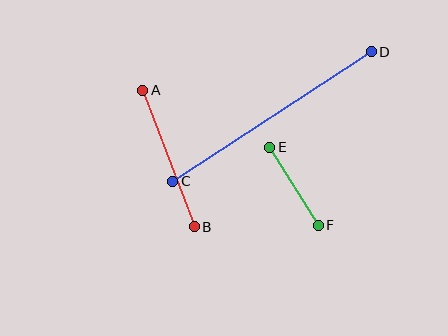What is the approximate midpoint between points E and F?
The midpoint is at approximately (294, 186) pixels.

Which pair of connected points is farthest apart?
Points C and D are farthest apart.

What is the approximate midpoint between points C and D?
The midpoint is at approximately (272, 116) pixels.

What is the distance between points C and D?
The distance is approximately 237 pixels.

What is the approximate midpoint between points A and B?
The midpoint is at approximately (169, 158) pixels.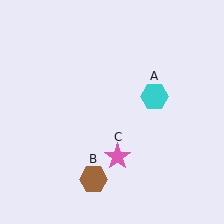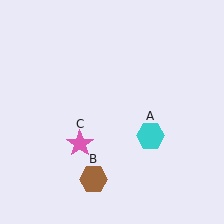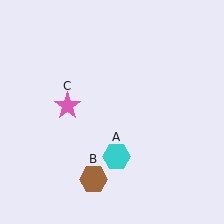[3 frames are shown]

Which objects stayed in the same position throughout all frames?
Brown hexagon (object B) remained stationary.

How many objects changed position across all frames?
2 objects changed position: cyan hexagon (object A), pink star (object C).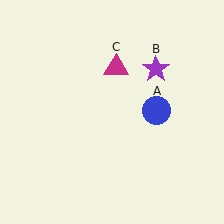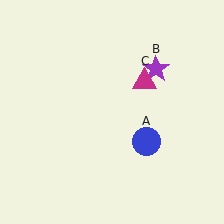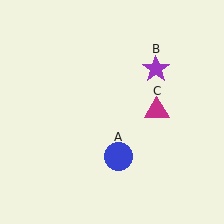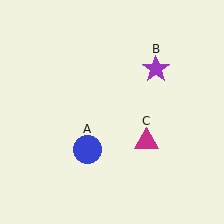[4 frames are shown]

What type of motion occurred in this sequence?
The blue circle (object A), magenta triangle (object C) rotated clockwise around the center of the scene.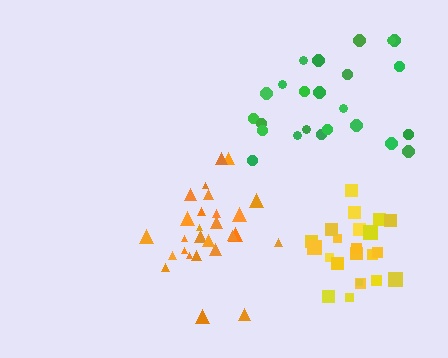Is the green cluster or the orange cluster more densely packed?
Orange.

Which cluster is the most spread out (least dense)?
Green.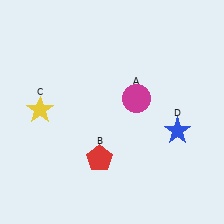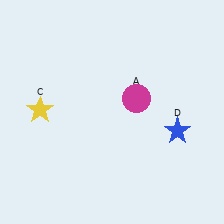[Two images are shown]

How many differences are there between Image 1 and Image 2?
There is 1 difference between the two images.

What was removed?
The red pentagon (B) was removed in Image 2.